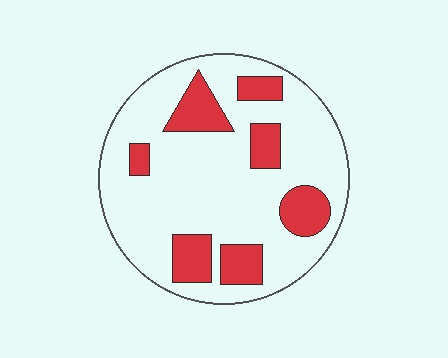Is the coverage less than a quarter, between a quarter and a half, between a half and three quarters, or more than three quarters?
Less than a quarter.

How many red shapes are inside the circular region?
7.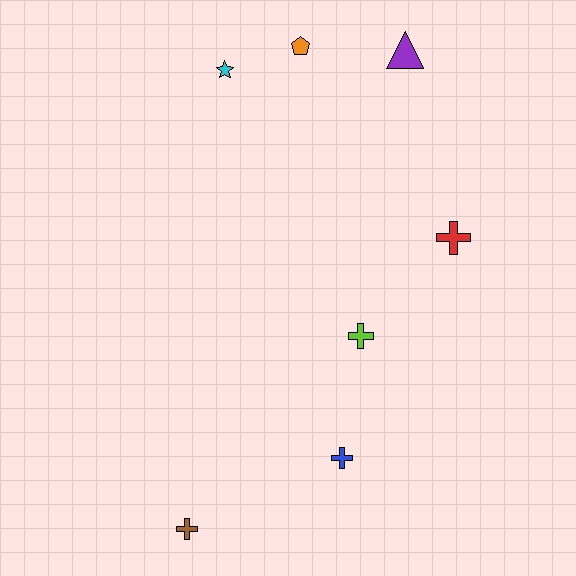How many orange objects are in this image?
There is 1 orange object.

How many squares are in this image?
There are no squares.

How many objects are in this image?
There are 7 objects.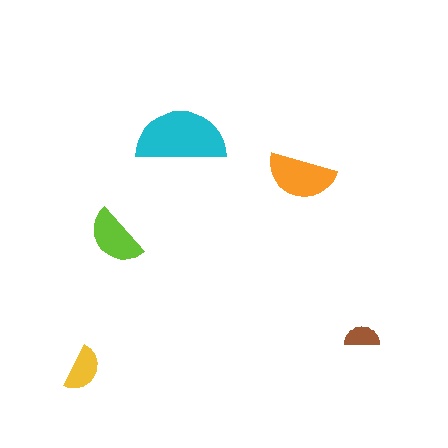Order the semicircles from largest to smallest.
the cyan one, the orange one, the lime one, the yellow one, the brown one.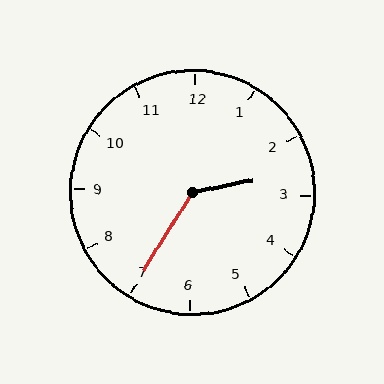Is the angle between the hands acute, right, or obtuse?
It is obtuse.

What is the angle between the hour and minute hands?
Approximately 132 degrees.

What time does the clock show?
2:35.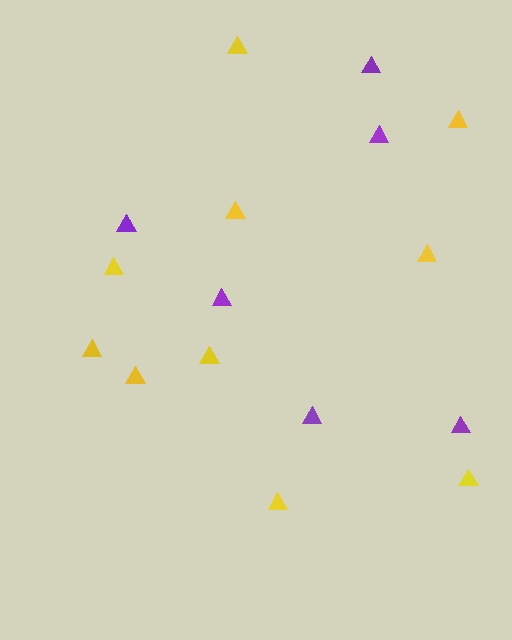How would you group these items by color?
There are 2 groups: one group of yellow triangles (10) and one group of purple triangles (6).